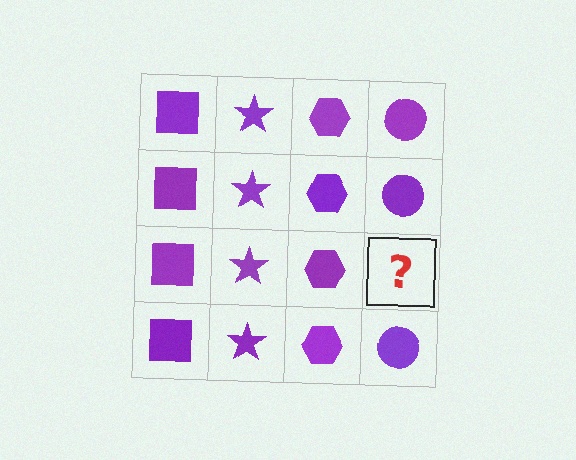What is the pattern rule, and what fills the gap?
The rule is that each column has a consistent shape. The gap should be filled with a purple circle.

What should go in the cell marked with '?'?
The missing cell should contain a purple circle.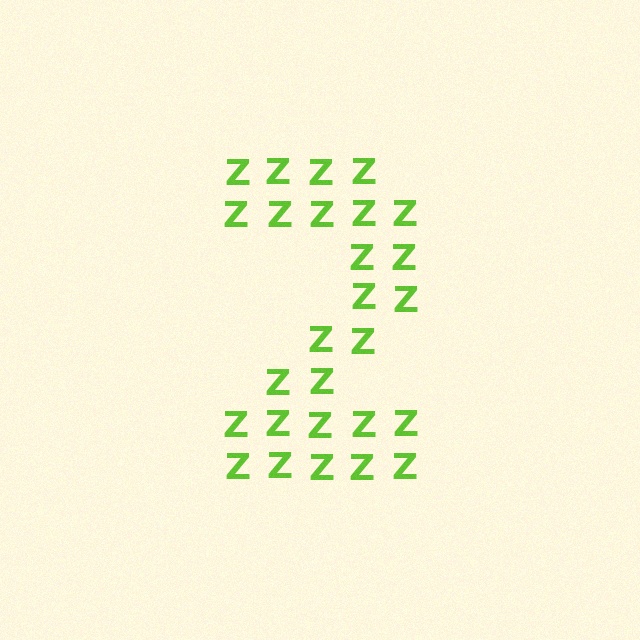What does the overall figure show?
The overall figure shows the digit 2.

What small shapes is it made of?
It is made of small letter Z's.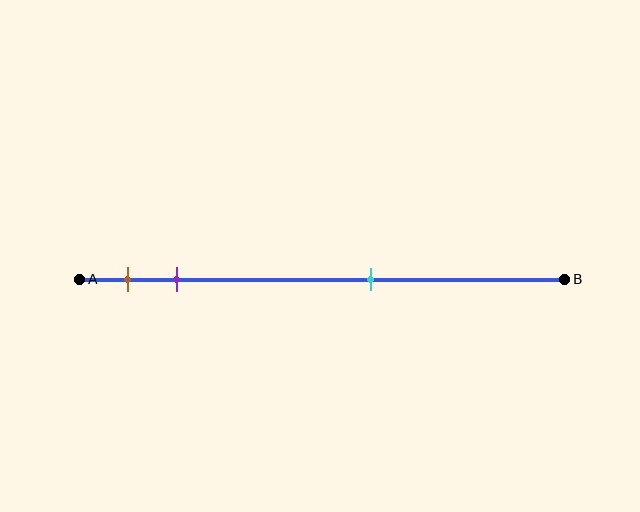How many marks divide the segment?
There are 3 marks dividing the segment.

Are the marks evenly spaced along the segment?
No, the marks are not evenly spaced.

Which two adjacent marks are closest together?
The brown and purple marks are the closest adjacent pair.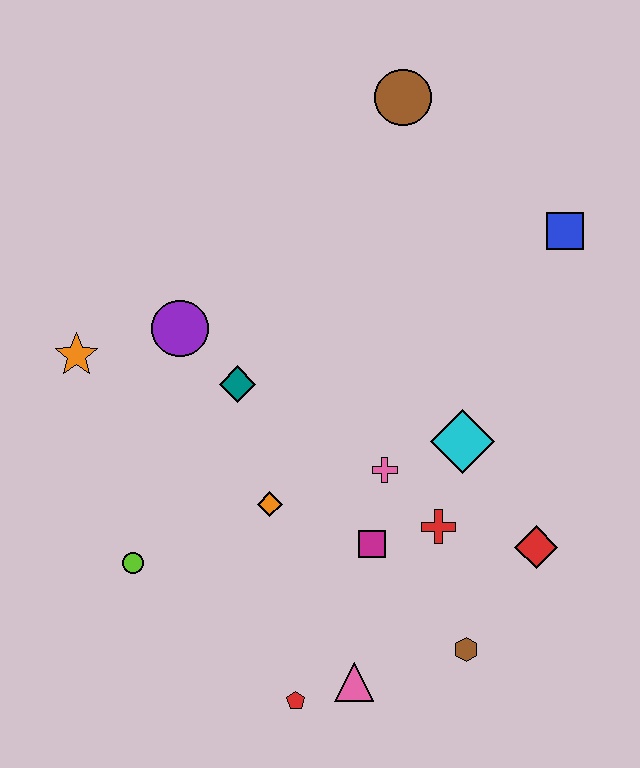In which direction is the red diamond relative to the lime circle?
The red diamond is to the right of the lime circle.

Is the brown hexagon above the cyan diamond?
No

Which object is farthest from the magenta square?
The brown circle is farthest from the magenta square.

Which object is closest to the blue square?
The brown circle is closest to the blue square.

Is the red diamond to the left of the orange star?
No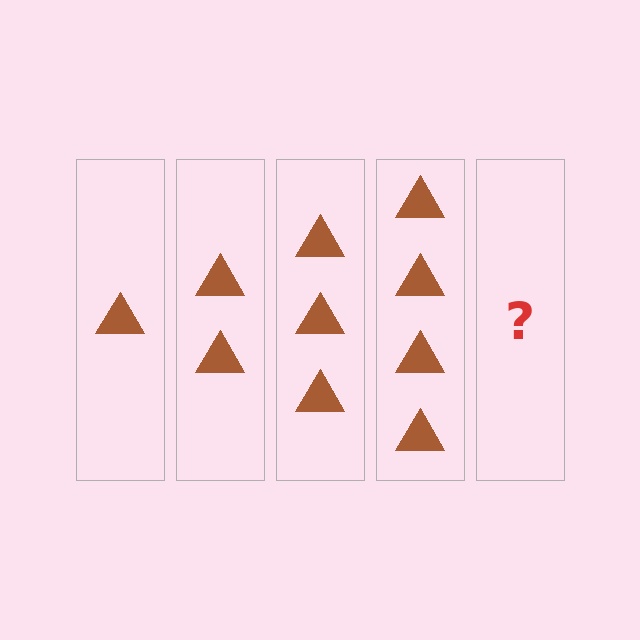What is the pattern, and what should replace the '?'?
The pattern is that each step adds one more triangle. The '?' should be 5 triangles.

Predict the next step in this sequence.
The next step is 5 triangles.